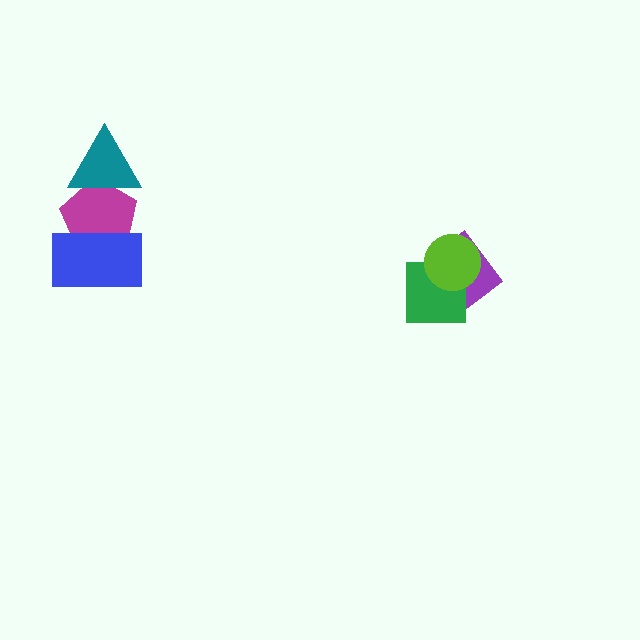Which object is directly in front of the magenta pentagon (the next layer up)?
The blue rectangle is directly in front of the magenta pentagon.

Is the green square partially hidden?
Yes, it is partially covered by another shape.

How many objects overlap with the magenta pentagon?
2 objects overlap with the magenta pentagon.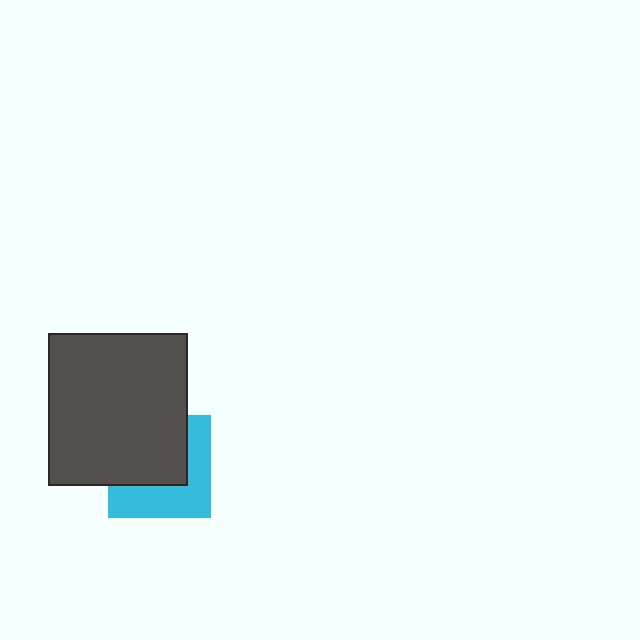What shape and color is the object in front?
The object in front is a dark gray rectangle.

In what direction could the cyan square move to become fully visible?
The cyan square could move toward the lower-right. That would shift it out from behind the dark gray rectangle entirely.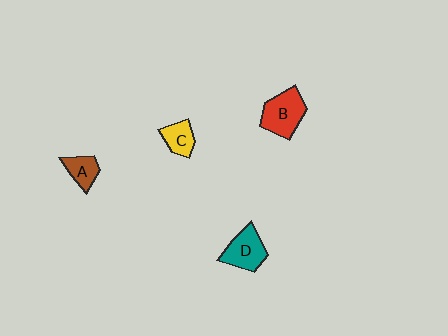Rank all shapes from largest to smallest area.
From largest to smallest: B (red), D (teal), C (yellow), A (brown).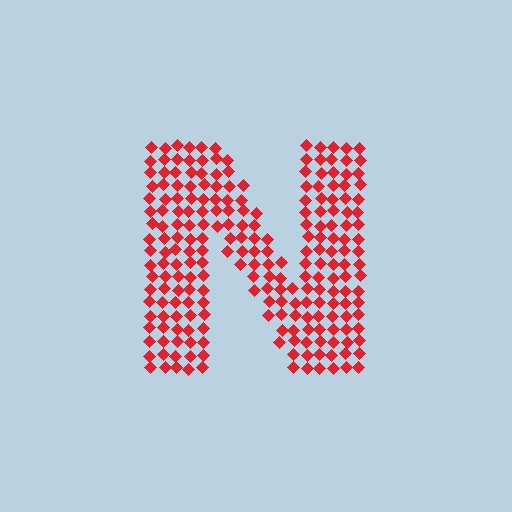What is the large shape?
The large shape is the letter N.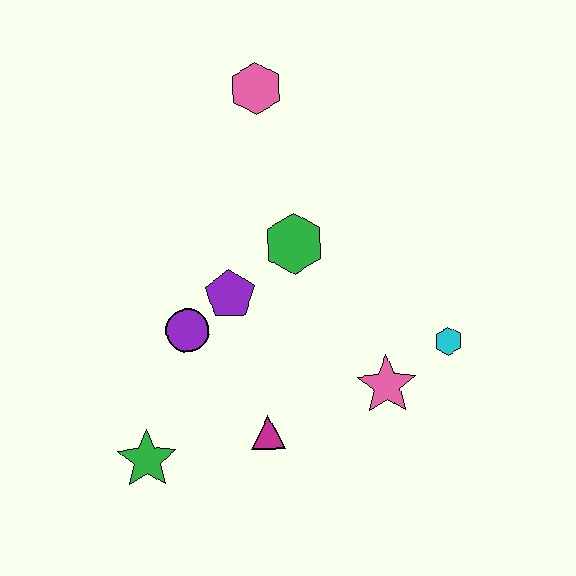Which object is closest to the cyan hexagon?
The pink star is closest to the cyan hexagon.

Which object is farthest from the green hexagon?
The green star is farthest from the green hexagon.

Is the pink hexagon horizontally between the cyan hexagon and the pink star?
No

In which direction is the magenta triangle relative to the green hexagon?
The magenta triangle is below the green hexagon.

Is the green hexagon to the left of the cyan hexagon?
Yes